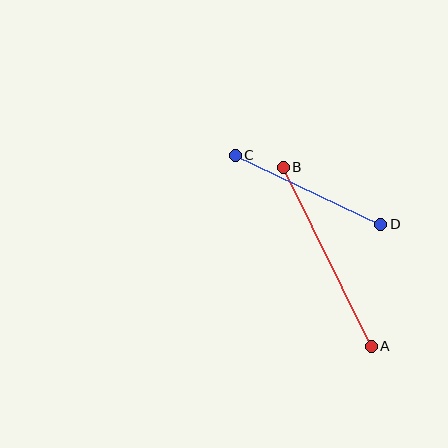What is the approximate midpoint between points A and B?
The midpoint is at approximately (327, 257) pixels.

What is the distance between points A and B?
The distance is approximately 200 pixels.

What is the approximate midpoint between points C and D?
The midpoint is at approximately (308, 190) pixels.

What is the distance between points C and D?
The distance is approximately 161 pixels.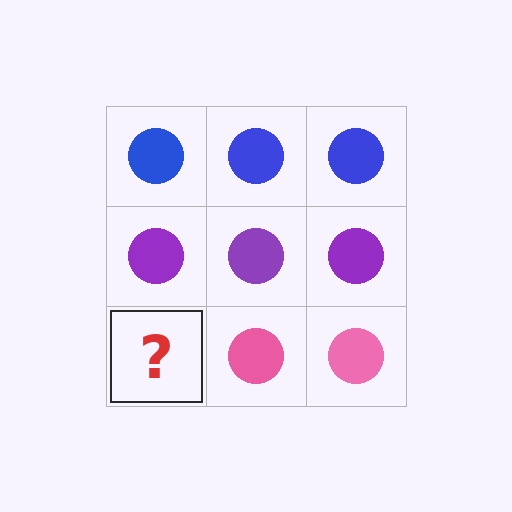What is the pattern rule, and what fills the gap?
The rule is that each row has a consistent color. The gap should be filled with a pink circle.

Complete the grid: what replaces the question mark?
The question mark should be replaced with a pink circle.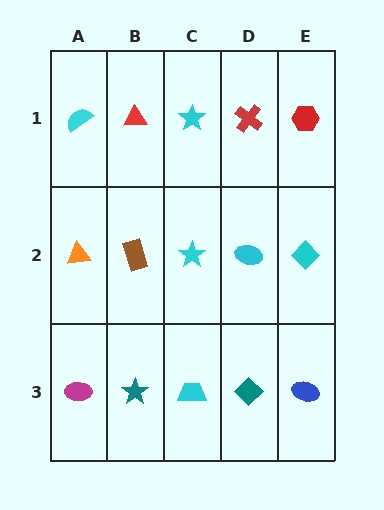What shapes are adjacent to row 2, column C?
A cyan star (row 1, column C), a cyan trapezoid (row 3, column C), a brown rectangle (row 2, column B), a cyan ellipse (row 2, column D).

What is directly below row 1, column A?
An orange triangle.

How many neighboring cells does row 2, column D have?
4.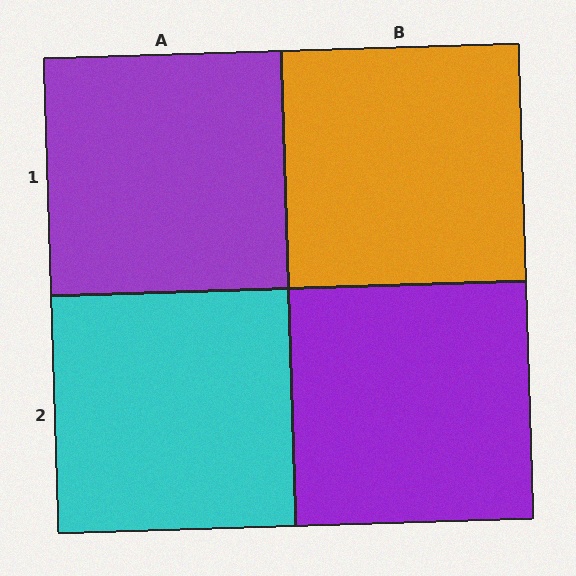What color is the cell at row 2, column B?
Purple.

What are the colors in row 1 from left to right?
Purple, orange.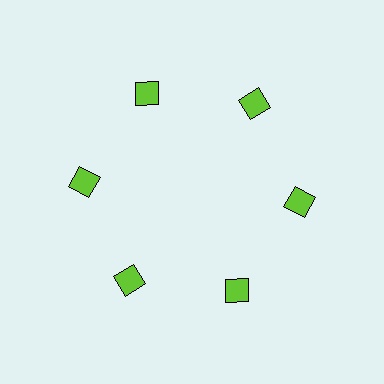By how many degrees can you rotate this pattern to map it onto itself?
The pattern maps onto itself every 60 degrees of rotation.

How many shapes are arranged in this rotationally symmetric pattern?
There are 6 shapes, arranged in 6 groups of 1.